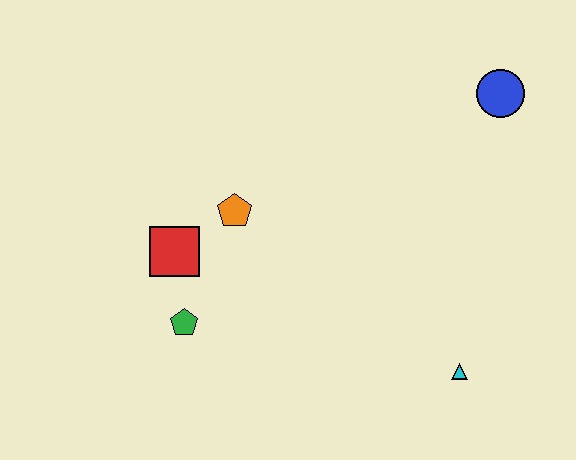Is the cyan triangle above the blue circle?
No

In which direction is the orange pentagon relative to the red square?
The orange pentagon is to the right of the red square.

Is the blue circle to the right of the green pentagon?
Yes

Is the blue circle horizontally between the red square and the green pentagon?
No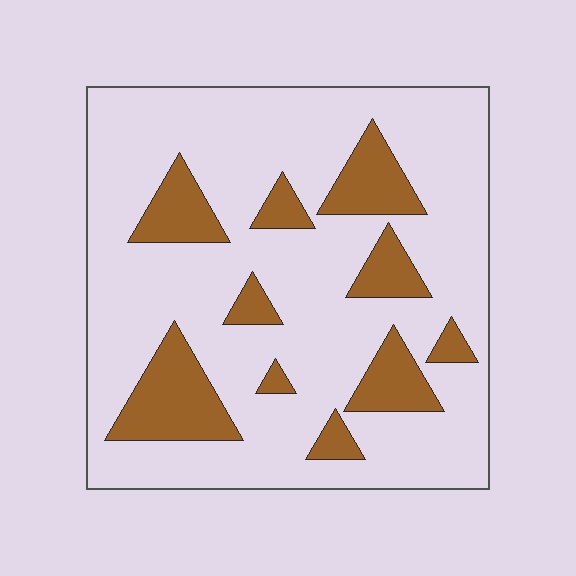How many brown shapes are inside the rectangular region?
10.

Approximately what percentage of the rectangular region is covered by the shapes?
Approximately 20%.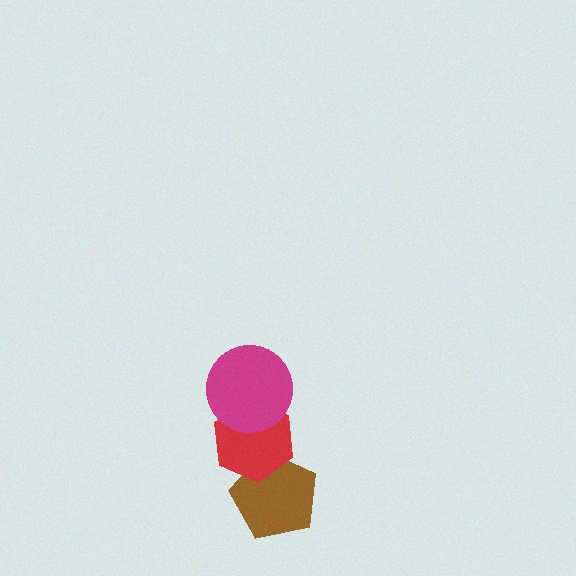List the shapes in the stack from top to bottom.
From top to bottom: the magenta circle, the red hexagon, the brown pentagon.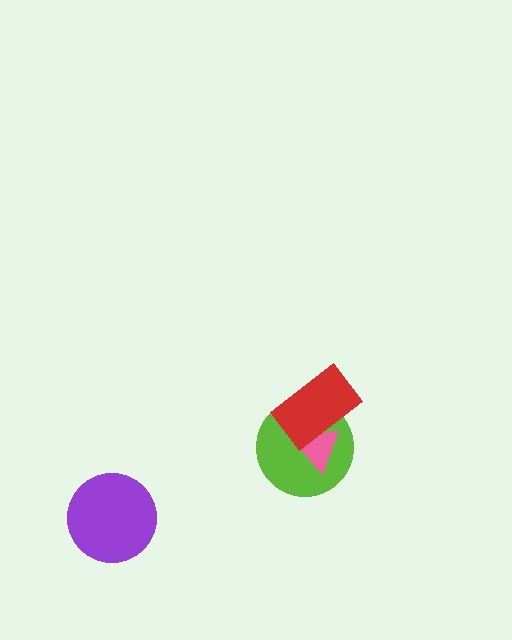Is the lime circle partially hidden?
Yes, it is partially covered by another shape.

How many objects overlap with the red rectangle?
2 objects overlap with the red rectangle.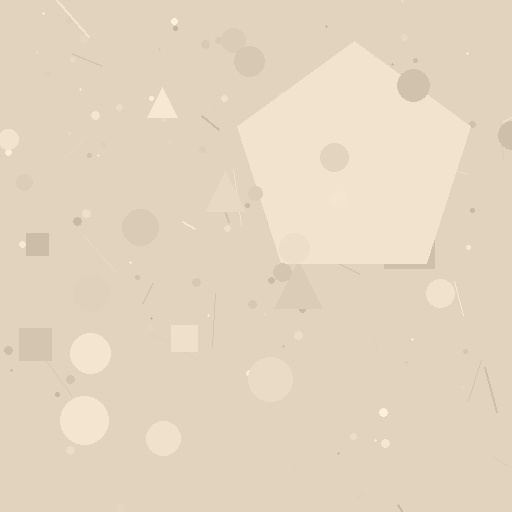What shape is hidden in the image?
A pentagon is hidden in the image.